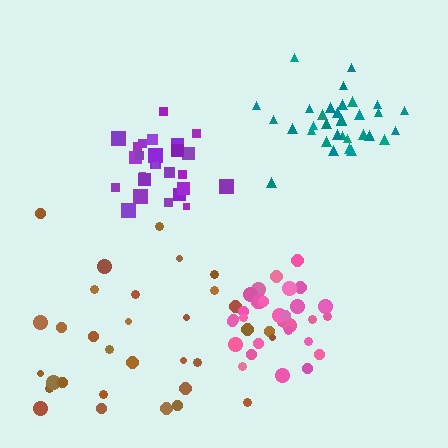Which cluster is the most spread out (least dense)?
Brown.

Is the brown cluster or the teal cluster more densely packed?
Teal.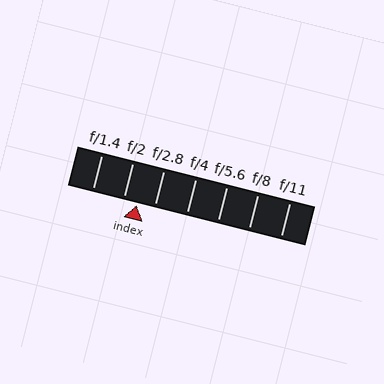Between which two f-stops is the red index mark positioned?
The index mark is between f/2 and f/2.8.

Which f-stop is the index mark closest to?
The index mark is closest to f/2.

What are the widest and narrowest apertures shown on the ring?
The widest aperture shown is f/1.4 and the narrowest is f/11.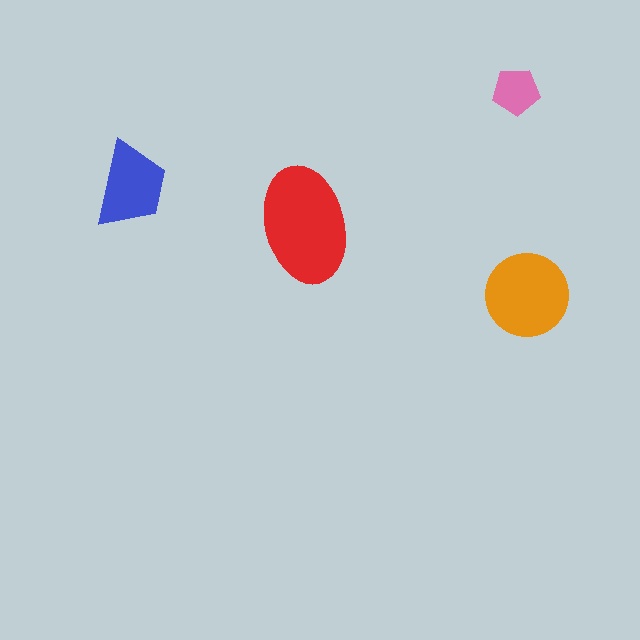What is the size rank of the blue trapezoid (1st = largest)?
3rd.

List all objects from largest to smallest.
The red ellipse, the orange circle, the blue trapezoid, the pink pentagon.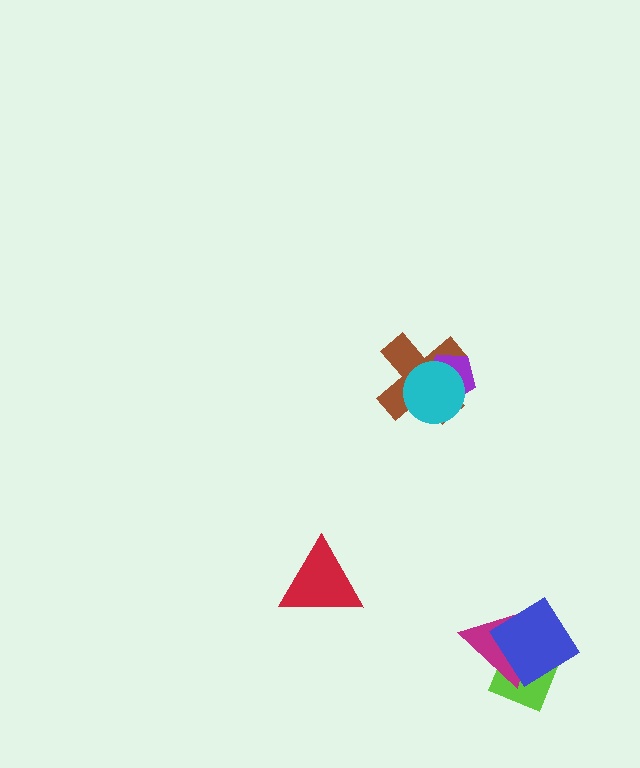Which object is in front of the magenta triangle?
The blue diamond is in front of the magenta triangle.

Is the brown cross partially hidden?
Yes, it is partially covered by another shape.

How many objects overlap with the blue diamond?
2 objects overlap with the blue diamond.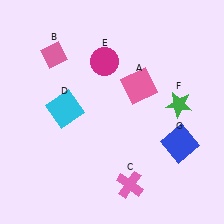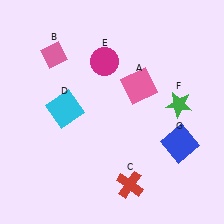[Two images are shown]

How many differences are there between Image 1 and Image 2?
There is 1 difference between the two images.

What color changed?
The cross (C) changed from pink in Image 1 to red in Image 2.